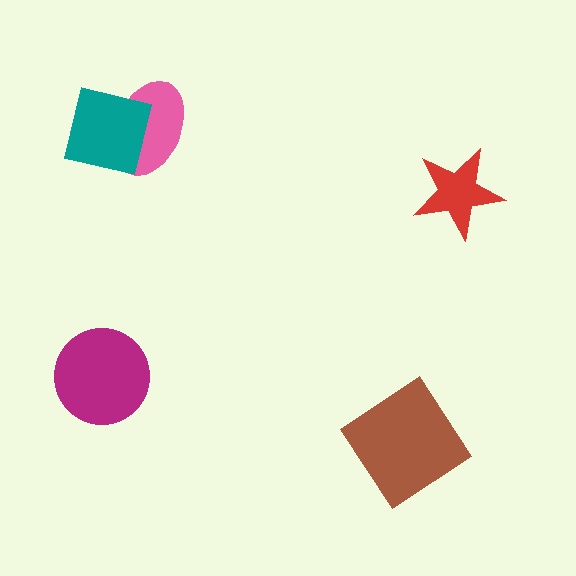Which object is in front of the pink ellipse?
The teal square is in front of the pink ellipse.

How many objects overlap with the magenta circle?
0 objects overlap with the magenta circle.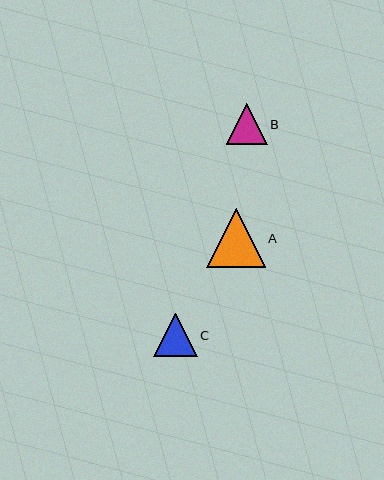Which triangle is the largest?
Triangle A is the largest with a size of approximately 58 pixels.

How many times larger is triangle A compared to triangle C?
Triangle A is approximately 1.3 times the size of triangle C.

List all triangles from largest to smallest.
From largest to smallest: A, C, B.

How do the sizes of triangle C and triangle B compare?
Triangle C and triangle B are approximately the same size.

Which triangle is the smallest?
Triangle B is the smallest with a size of approximately 40 pixels.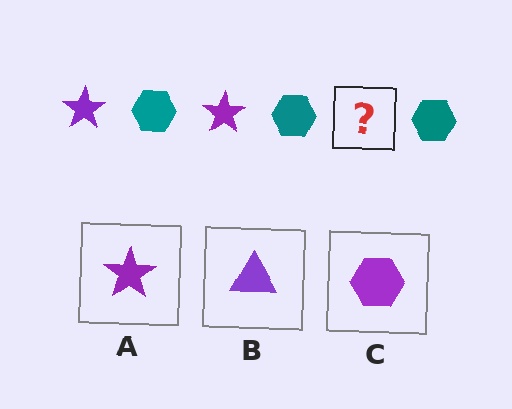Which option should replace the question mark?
Option A.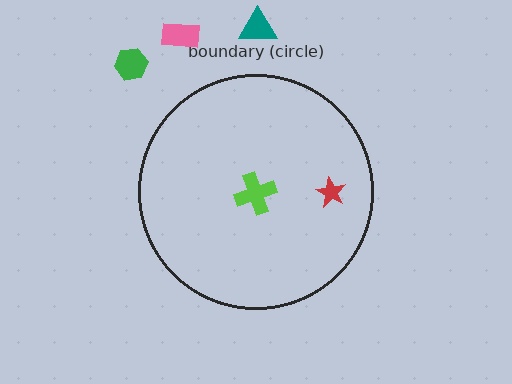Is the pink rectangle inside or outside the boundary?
Outside.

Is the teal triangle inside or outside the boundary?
Outside.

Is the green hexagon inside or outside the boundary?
Outside.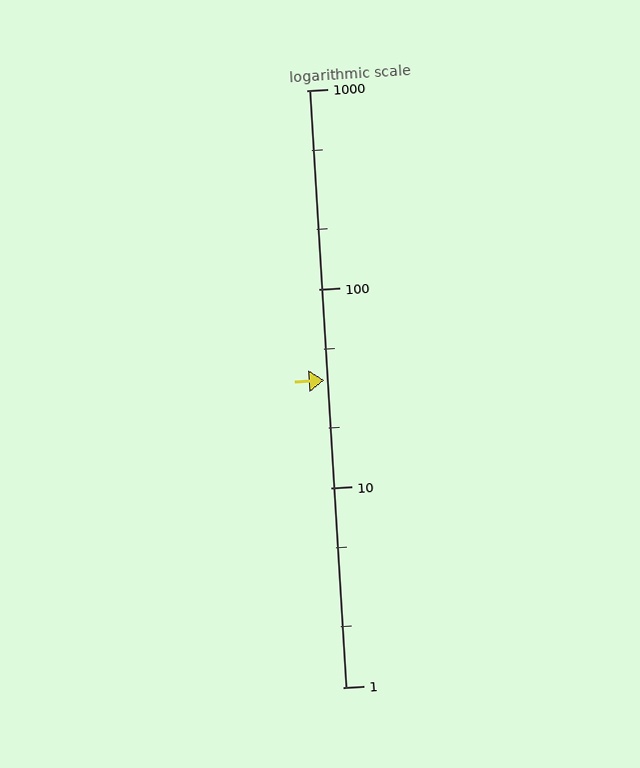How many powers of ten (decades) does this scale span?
The scale spans 3 decades, from 1 to 1000.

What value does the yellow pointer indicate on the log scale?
The pointer indicates approximately 35.